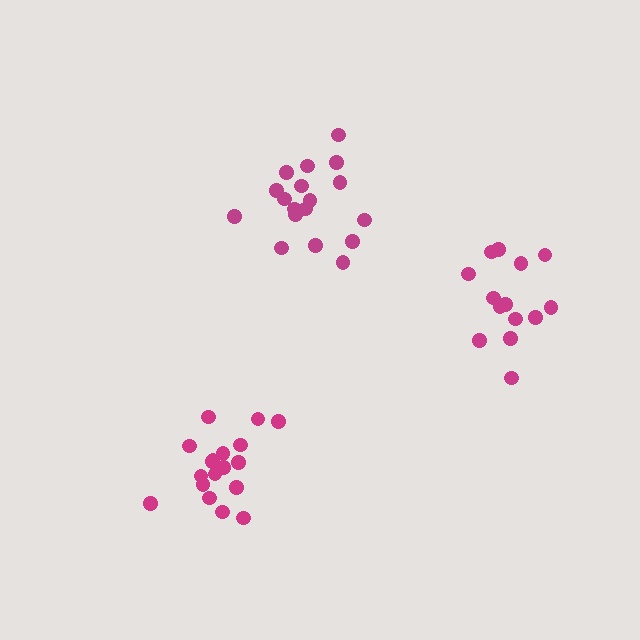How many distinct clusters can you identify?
There are 3 distinct clusters.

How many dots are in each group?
Group 1: 18 dots, Group 2: 18 dots, Group 3: 14 dots (50 total).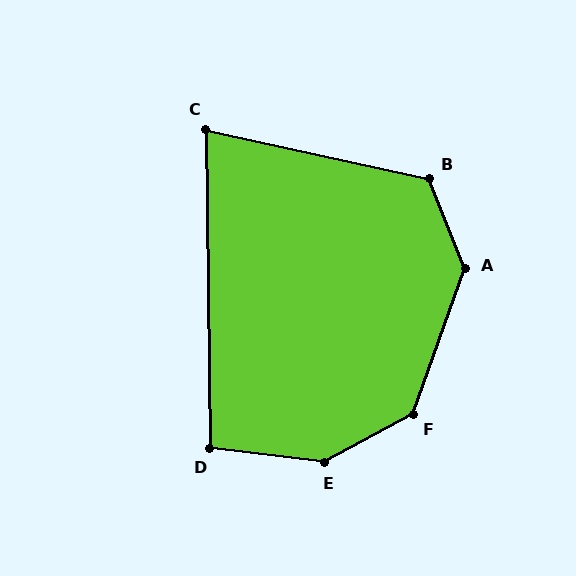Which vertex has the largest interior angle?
E, at approximately 145 degrees.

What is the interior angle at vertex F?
Approximately 138 degrees (obtuse).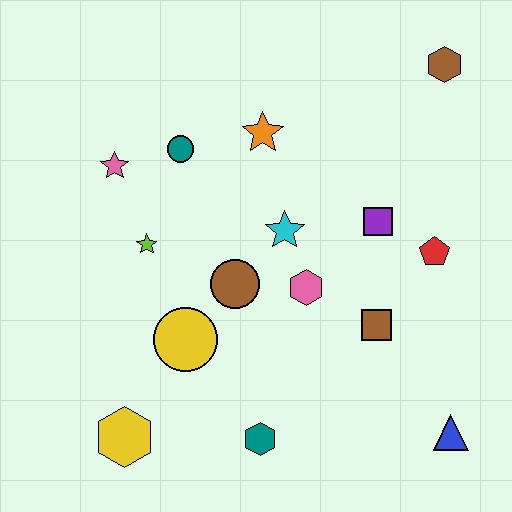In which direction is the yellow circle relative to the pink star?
The yellow circle is below the pink star.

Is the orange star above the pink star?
Yes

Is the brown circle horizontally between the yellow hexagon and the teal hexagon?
Yes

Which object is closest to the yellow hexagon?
The yellow circle is closest to the yellow hexagon.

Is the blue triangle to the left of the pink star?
No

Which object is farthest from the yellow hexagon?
The brown hexagon is farthest from the yellow hexagon.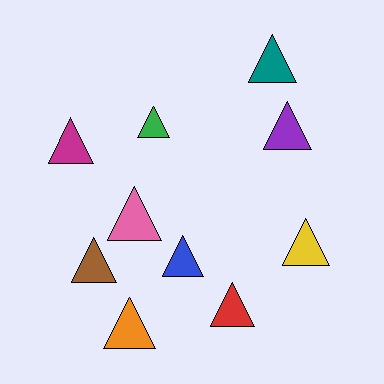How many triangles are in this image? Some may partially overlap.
There are 10 triangles.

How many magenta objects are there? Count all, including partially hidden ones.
There is 1 magenta object.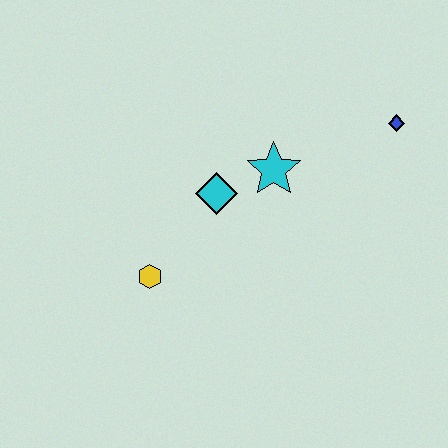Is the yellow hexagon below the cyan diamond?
Yes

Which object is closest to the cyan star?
The cyan diamond is closest to the cyan star.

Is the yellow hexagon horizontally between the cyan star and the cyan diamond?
No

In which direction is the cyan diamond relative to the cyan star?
The cyan diamond is to the left of the cyan star.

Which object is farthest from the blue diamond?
The yellow hexagon is farthest from the blue diamond.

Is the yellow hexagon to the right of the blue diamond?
No